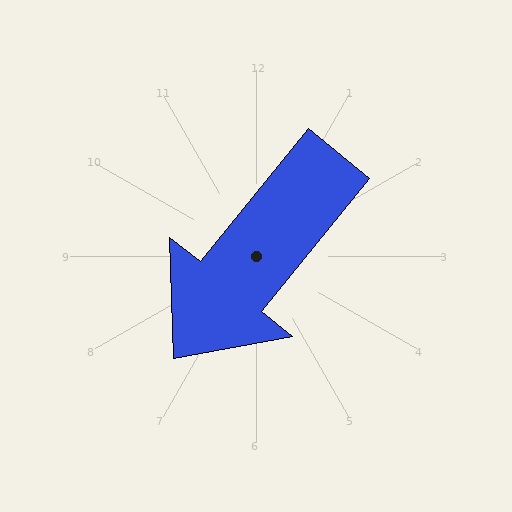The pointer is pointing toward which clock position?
Roughly 7 o'clock.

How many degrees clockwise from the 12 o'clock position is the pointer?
Approximately 219 degrees.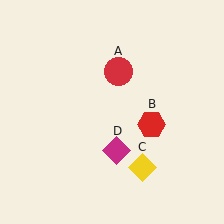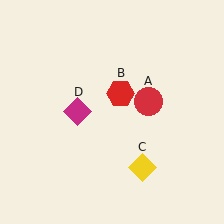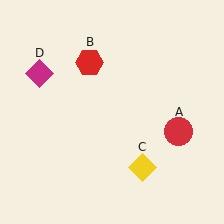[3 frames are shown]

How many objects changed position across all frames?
3 objects changed position: red circle (object A), red hexagon (object B), magenta diamond (object D).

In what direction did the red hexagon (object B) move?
The red hexagon (object B) moved up and to the left.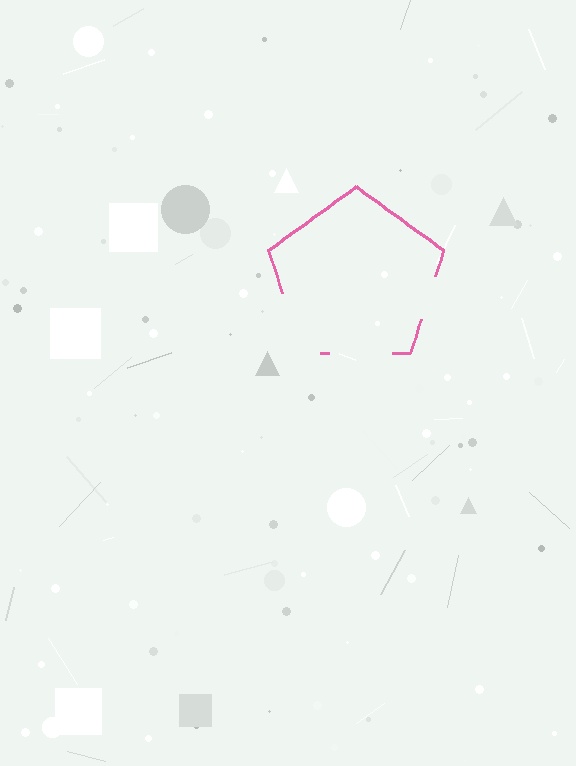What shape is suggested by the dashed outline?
The dashed outline suggests a pentagon.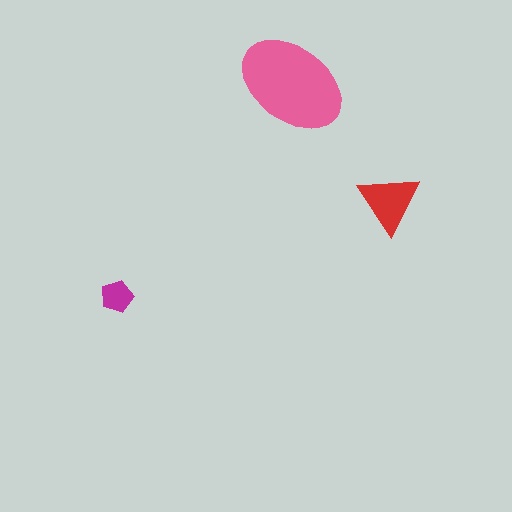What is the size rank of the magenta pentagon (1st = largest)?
3rd.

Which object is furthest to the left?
The magenta pentagon is leftmost.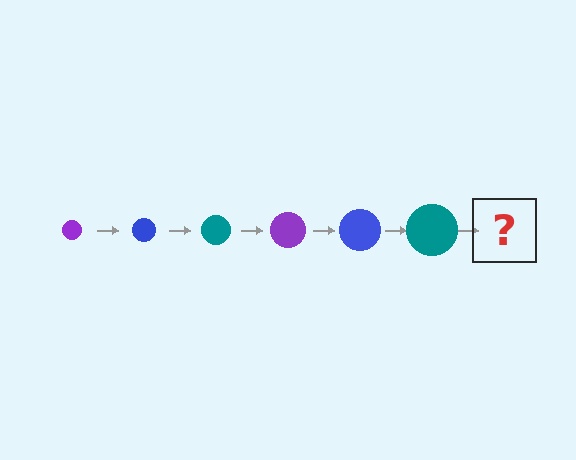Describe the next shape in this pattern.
It should be a purple circle, larger than the previous one.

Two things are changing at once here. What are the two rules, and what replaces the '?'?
The two rules are that the circle grows larger each step and the color cycles through purple, blue, and teal. The '?' should be a purple circle, larger than the previous one.